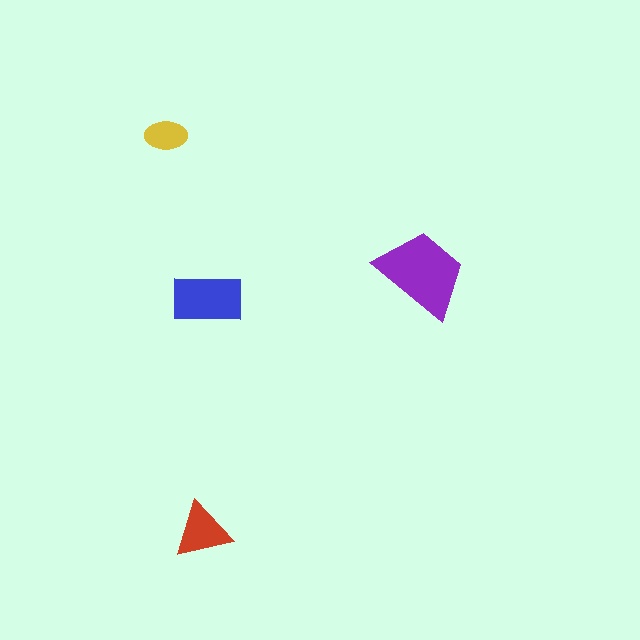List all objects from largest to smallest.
The purple trapezoid, the blue rectangle, the red triangle, the yellow ellipse.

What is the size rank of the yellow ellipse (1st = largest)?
4th.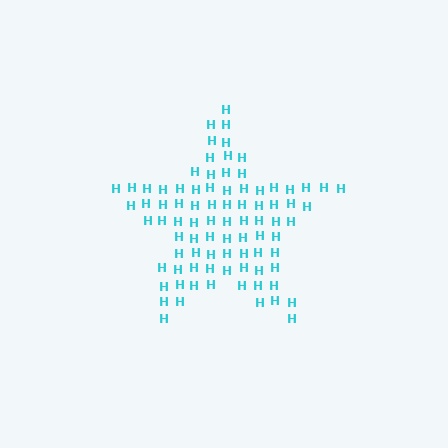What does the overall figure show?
The overall figure shows a star.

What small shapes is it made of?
It is made of small letter H's.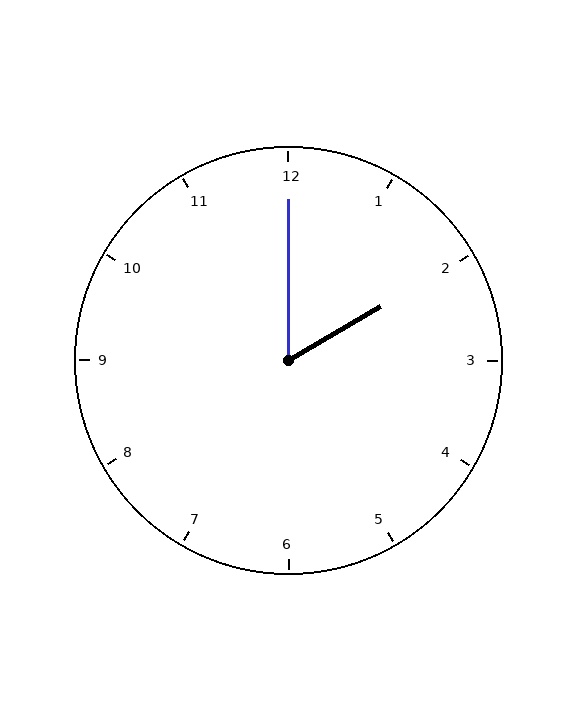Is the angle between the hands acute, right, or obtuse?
It is acute.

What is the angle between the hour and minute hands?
Approximately 60 degrees.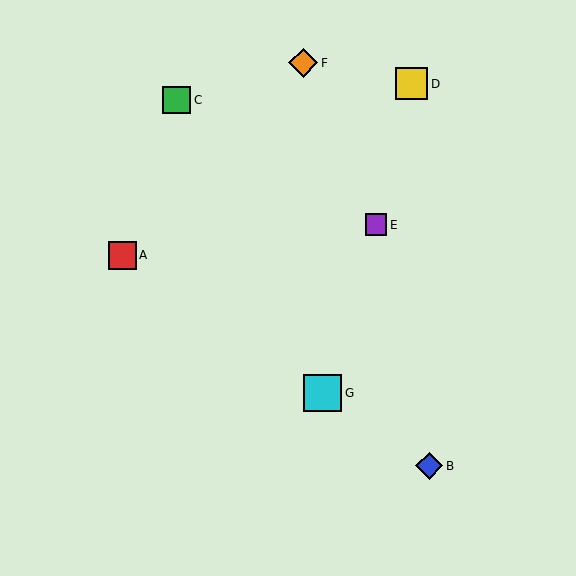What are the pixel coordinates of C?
Object C is at (177, 100).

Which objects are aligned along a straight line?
Objects A, B, G are aligned along a straight line.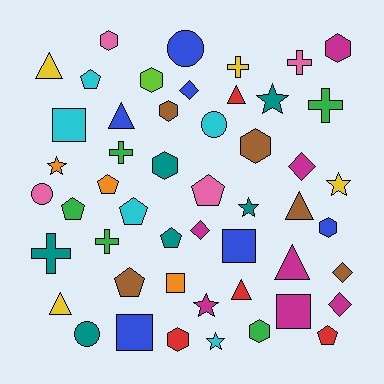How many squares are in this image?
There are 5 squares.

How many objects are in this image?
There are 50 objects.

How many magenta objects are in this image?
There are 7 magenta objects.